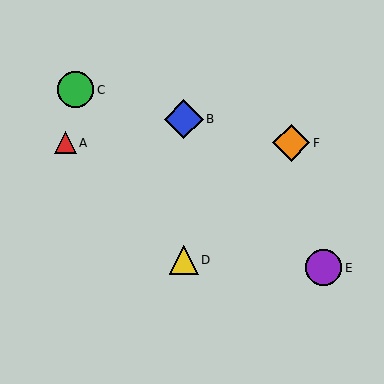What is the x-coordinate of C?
Object C is at x≈75.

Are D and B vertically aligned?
Yes, both are at x≈184.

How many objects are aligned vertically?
2 objects (B, D) are aligned vertically.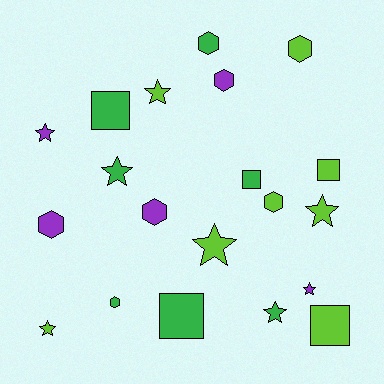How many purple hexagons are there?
There are 3 purple hexagons.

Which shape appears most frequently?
Star, with 8 objects.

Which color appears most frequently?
Lime, with 8 objects.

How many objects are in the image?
There are 20 objects.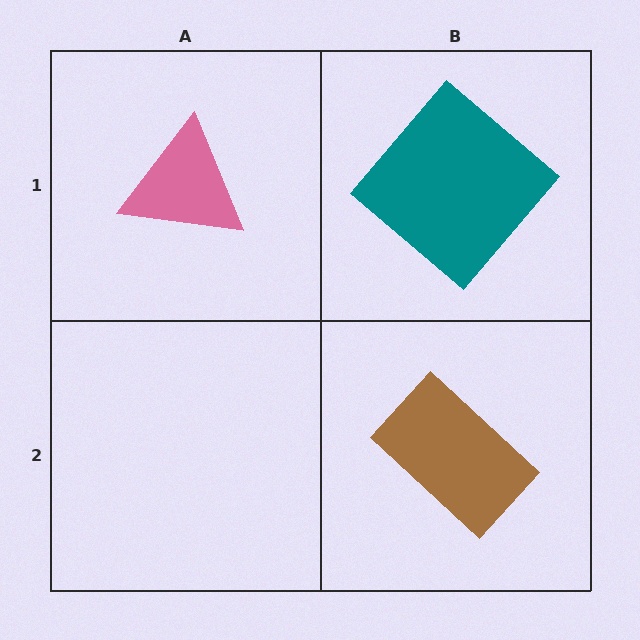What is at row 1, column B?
A teal diamond.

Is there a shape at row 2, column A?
No, that cell is empty.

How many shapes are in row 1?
2 shapes.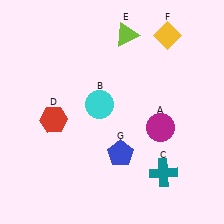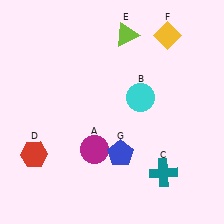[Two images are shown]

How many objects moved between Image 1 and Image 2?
3 objects moved between the two images.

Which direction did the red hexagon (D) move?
The red hexagon (D) moved down.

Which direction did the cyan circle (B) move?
The cyan circle (B) moved right.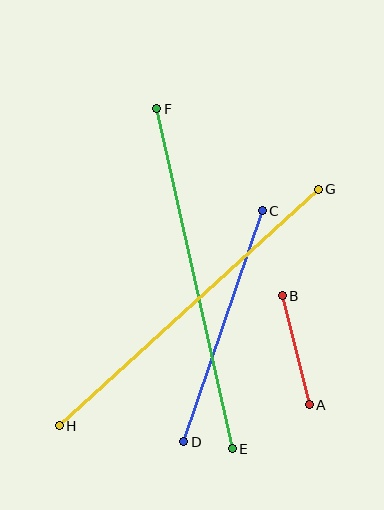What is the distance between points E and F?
The distance is approximately 348 pixels.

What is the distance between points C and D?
The distance is approximately 244 pixels.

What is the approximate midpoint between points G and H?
The midpoint is at approximately (189, 307) pixels.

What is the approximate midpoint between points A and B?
The midpoint is at approximately (296, 350) pixels.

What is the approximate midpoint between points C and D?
The midpoint is at approximately (223, 326) pixels.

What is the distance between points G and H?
The distance is approximately 351 pixels.